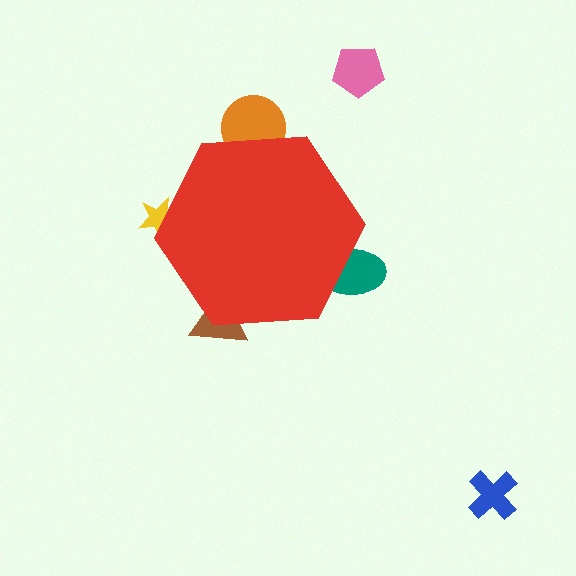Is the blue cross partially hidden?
No, the blue cross is fully visible.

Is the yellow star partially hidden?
Yes, the yellow star is partially hidden behind the red hexagon.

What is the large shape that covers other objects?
A red hexagon.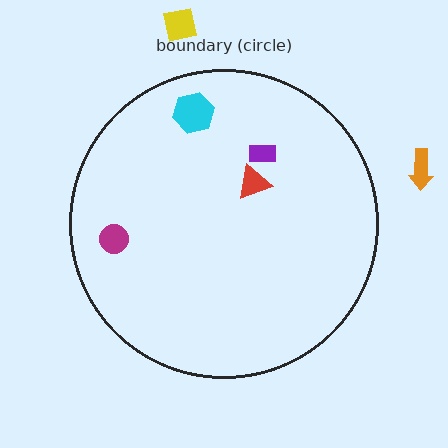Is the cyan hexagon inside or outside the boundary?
Inside.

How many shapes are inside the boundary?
4 inside, 2 outside.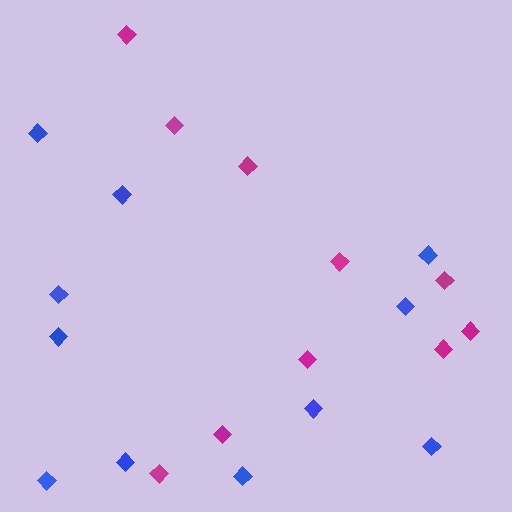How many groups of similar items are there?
There are 2 groups: one group of magenta diamonds (10) and one group of blue diamonds (11).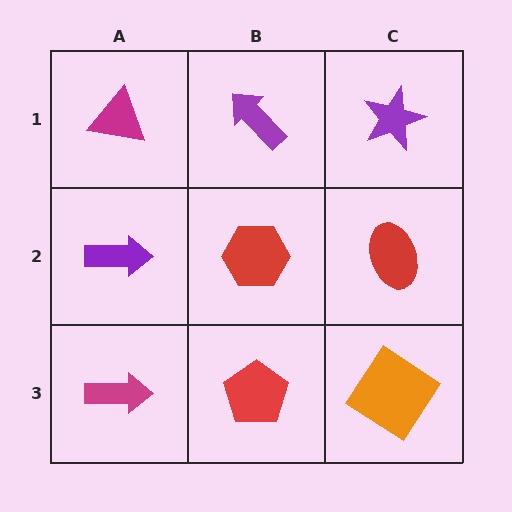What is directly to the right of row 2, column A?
A red hexagon.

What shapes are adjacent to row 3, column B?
A red hexagon (row 2, column B), a magenta arrow (row 3, column A), an orange diamond (row 3, column C).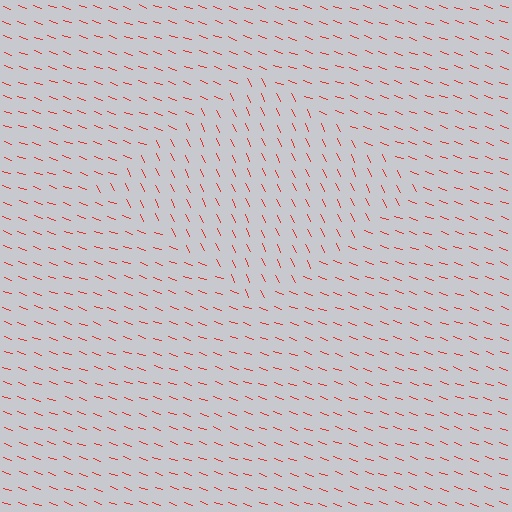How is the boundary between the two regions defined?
The boundary is defined purely by a change in line orientation (approximately 45 degrees difference). All lines are the same color and thickness.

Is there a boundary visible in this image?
Yes, there is a texture boundary formed by a change in line orientation.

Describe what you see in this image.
The image is filled with small red line segments. A diamond region in the image has lines oriented differently from the surrounding lines, creating a visible texture boundary.